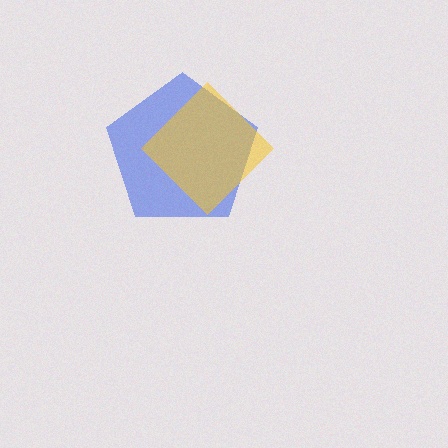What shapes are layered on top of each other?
The layered shapes are: a blue pentagon, a yellow diamond.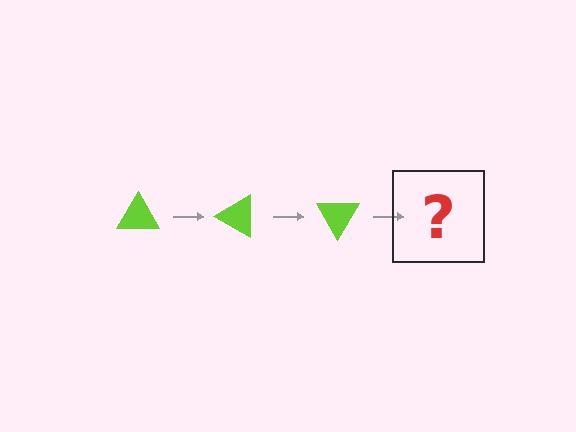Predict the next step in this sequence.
The next step is a lime triangle rotated 90 degrees.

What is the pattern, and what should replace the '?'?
The pattern is that the triangle rotates 30 degrees each step. The '?' should be a lime triangle rotated 90 degrees.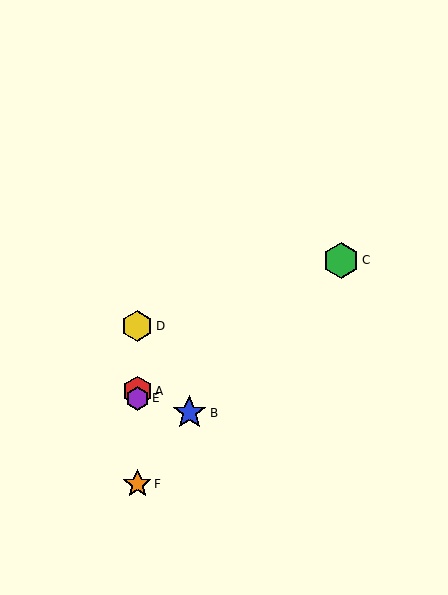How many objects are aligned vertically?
4 objects (A, D, E, F) are aligned vertically.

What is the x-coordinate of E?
Object E is at x≈137.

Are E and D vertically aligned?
Yes, both are at x≈137.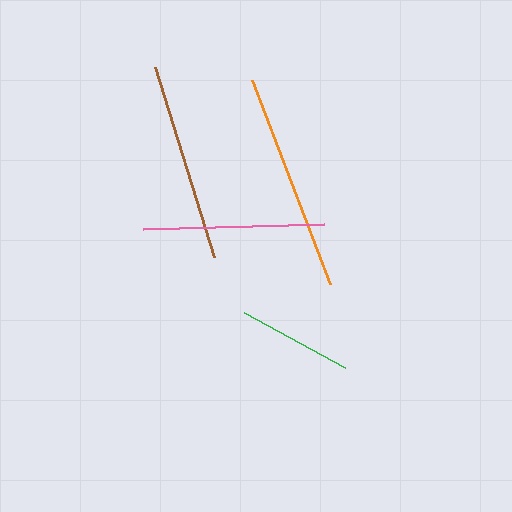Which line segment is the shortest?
The green line is the shortest at approximately 115 pixels.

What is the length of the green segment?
The green segment is approximately 115 pixels long.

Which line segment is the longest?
The orange line is the longest at approximately 219 pixels.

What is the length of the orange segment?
The orange segment is approximately 219 pixels long.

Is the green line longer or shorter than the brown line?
The brown line is longer than the green line.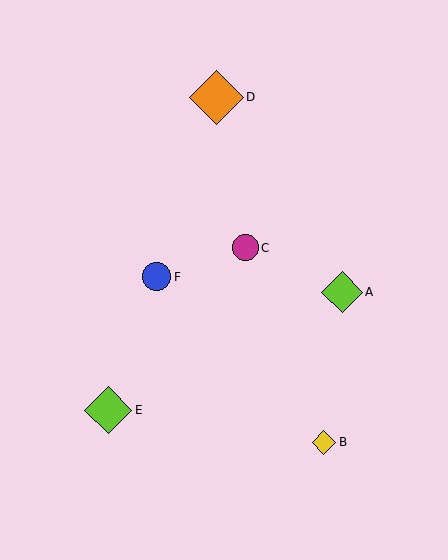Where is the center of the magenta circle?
The center of the magenta circle is at (245, 248).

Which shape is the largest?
The orange diamond (labeled D) is the largest.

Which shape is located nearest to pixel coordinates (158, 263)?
The blue circle (labeled F) at (157, 277) is nearest to that location.